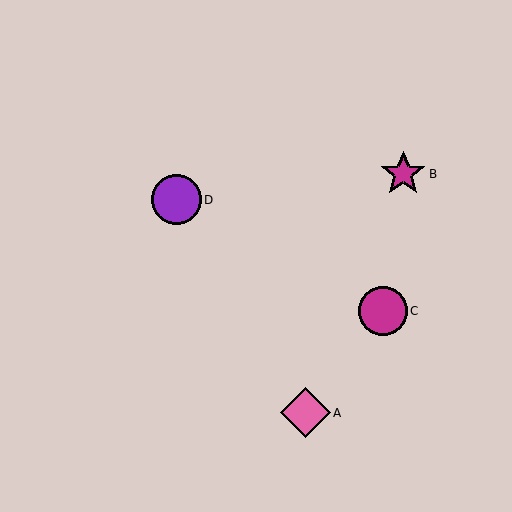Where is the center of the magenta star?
The center of the magenta star is at (403, 174).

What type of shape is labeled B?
Shape B is a magenta star.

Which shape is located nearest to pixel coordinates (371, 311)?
The magenta circle (labeled C) at (383, 311) is nearest to that location.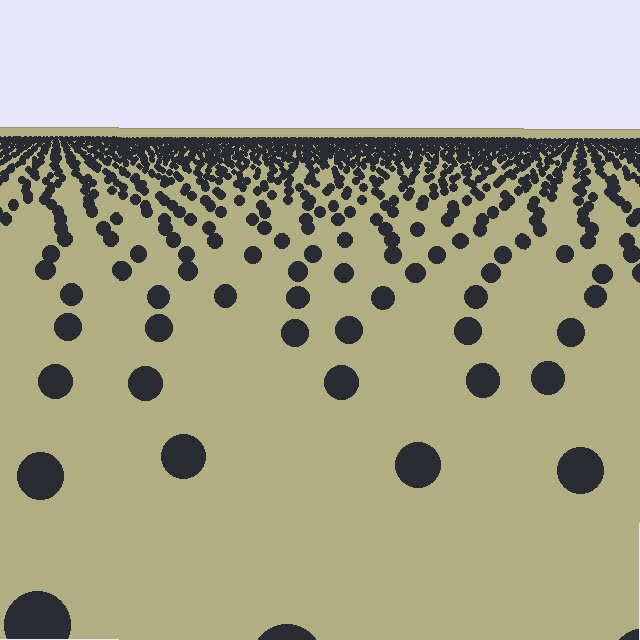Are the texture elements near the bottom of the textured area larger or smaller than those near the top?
Larger. Near the bottom, elements are closer to the viewer and appear at a bigger on-screen size.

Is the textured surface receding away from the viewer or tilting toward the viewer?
The surface is receding away from the viewer. Texture elements get smaller and denser toward the top.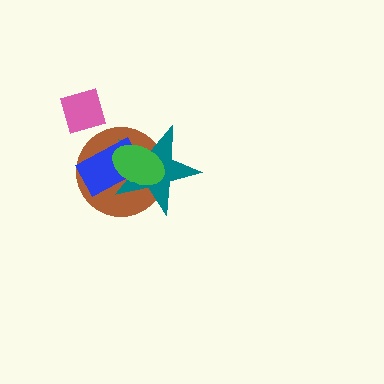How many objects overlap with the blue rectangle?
3 objects overlap with the blue rectangle.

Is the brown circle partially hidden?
Yes, it is partially covered by another shape.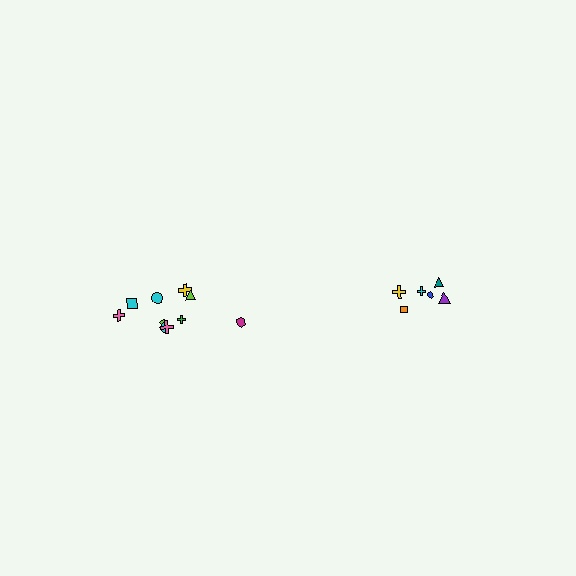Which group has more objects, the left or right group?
The left group.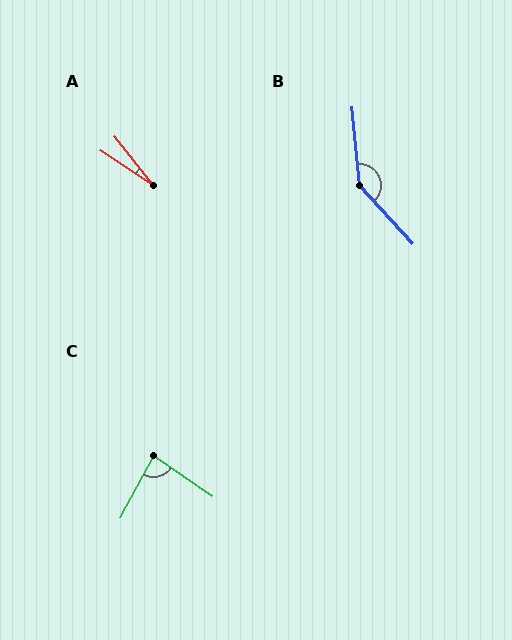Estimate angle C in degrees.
Approximately 84 degrees.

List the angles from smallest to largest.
A (18°), C (84°), B (144°).